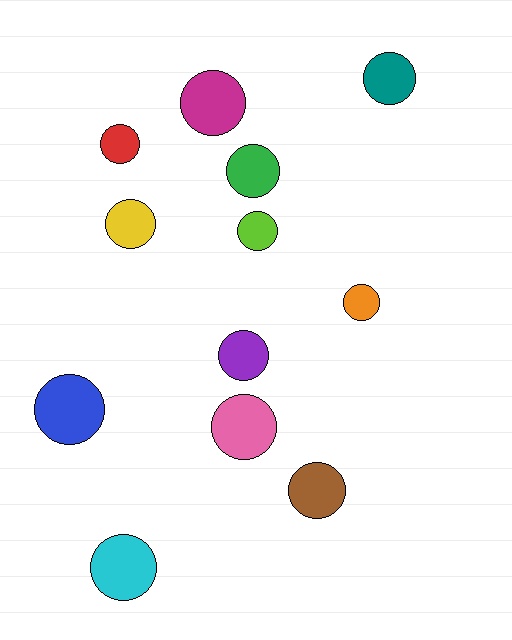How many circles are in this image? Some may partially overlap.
There are 12 circles.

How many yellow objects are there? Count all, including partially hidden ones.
There is 1 yellow object.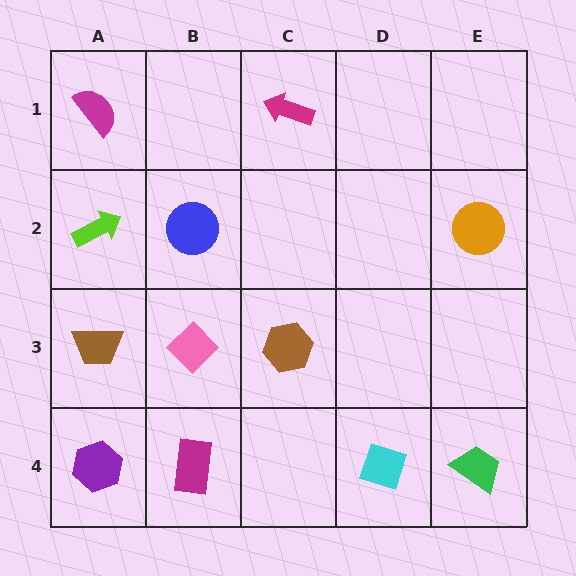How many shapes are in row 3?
3 shapes.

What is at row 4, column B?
A magenta rectangle.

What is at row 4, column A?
A purple hexagon.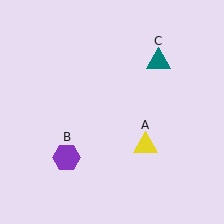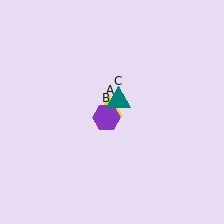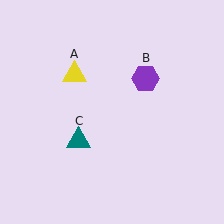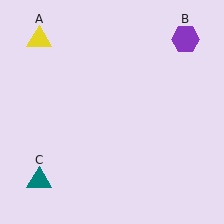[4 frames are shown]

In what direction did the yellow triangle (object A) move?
The yellow triangle (object A) moved up and to the left.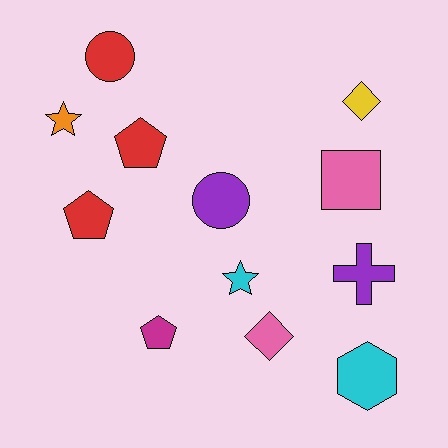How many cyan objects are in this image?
There are 2 cyan objects.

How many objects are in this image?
There are 12 objects.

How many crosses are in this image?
There is 1 cross.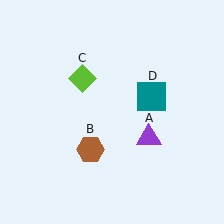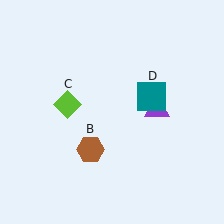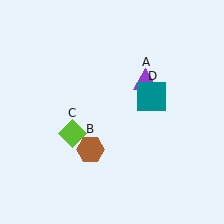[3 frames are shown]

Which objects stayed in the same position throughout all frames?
Brown hexagon (object B) and teal square (object D) remained stationary.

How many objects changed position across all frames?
2 objects changed position: purple triangle (object A), lime diamond (object C).